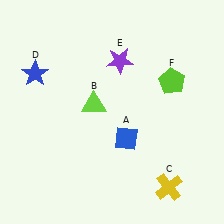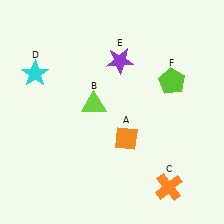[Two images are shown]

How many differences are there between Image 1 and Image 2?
There are 3 differences between the two images.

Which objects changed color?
A changed from blue to orange. C changed from yellow to orange. D changed from blue to cyan.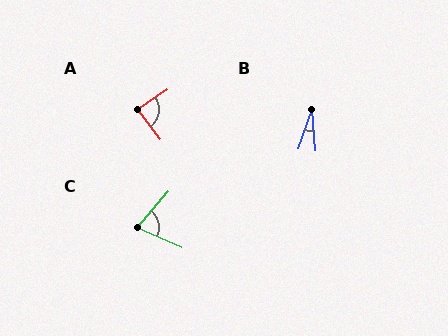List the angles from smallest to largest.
B (24°), C (73°), A (86°).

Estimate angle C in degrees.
Approximately 73 degrees.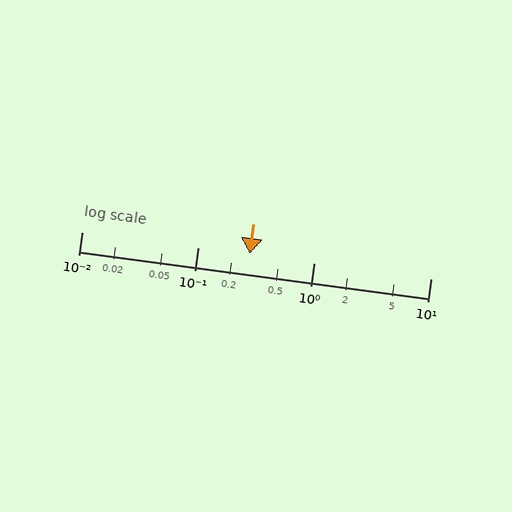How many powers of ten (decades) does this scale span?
The scale spans 3 decades, from 0.01 to 10.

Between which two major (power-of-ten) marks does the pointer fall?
The pointer is between 0.1 and 1.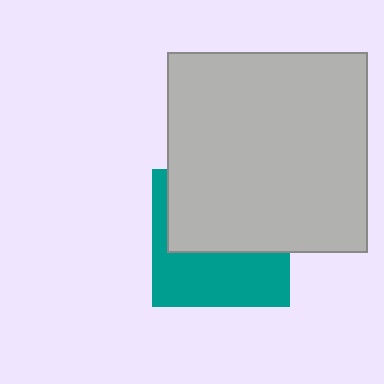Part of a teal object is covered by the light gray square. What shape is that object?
It is a square.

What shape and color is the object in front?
The object in front is a light gray square.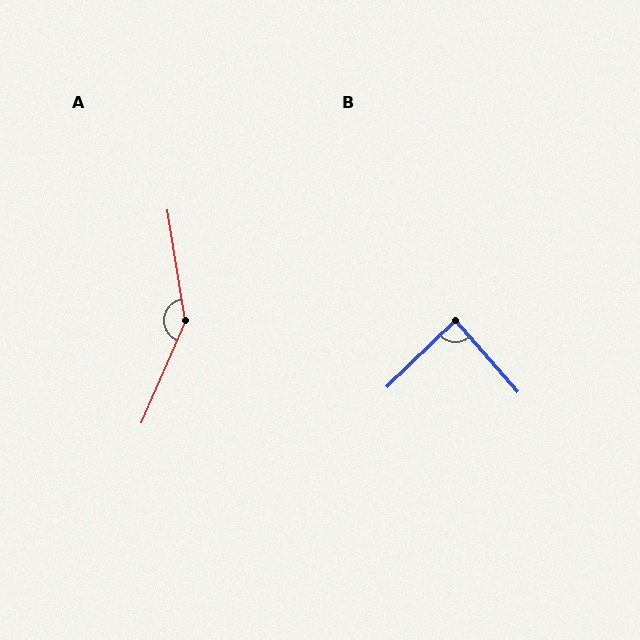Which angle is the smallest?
B, at approximately 87 degrees.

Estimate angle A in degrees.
Approximately 147 degrees.